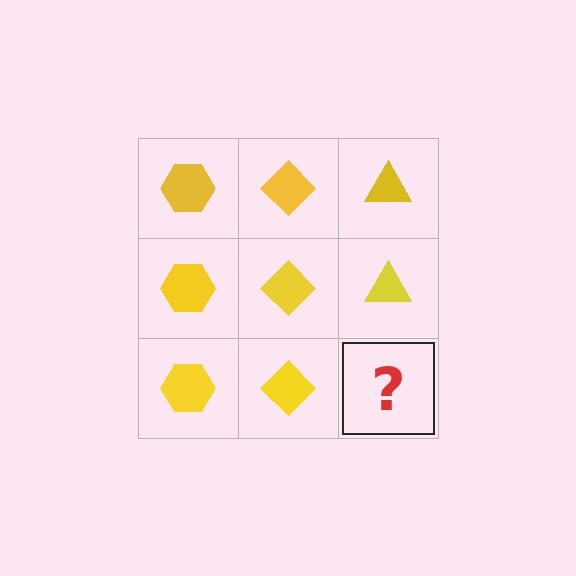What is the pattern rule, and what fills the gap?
The rule is that each column has a consistent shape. The gap should be filled with a yellow triangle.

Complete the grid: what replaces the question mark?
The question mark should be replaced with a yellow triangle.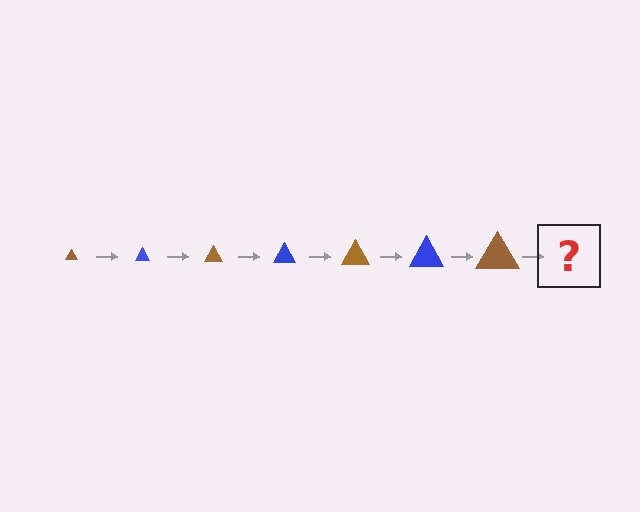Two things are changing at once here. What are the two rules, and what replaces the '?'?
The two rules are that the triangle grows larger each step and the color cycles through brown and blue. The '?' should be a blue triangle, larger than the previous one.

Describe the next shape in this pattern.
It should be a blue triangle, larger than the previous one.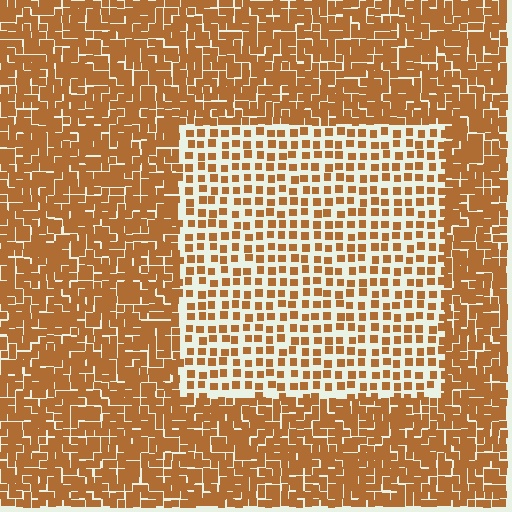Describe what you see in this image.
The image contains small brown elements arranged at two different densities. A rectangle-shaped region is visible where the elements are less densely packed than the surrounding area.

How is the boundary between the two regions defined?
The boundary is defined by a change in element density (approximately 2.2x ratio). All elements are the same color, size, and shape.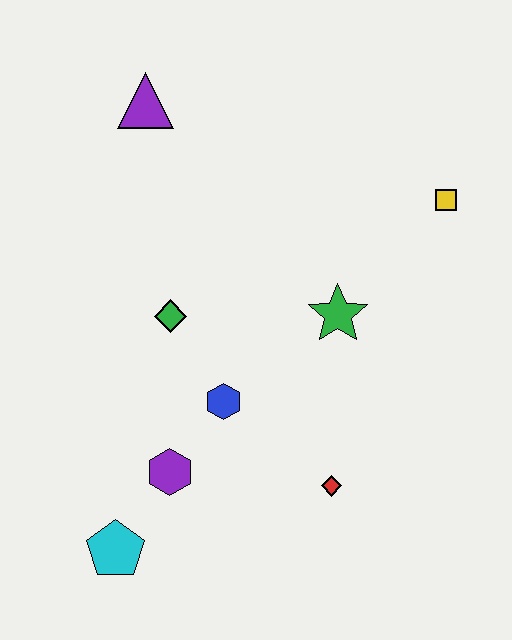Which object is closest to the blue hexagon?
The purple hexagon is closest to the blue hexagon.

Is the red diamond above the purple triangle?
No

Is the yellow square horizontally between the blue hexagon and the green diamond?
No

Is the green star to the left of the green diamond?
No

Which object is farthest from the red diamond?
The purple triangle is farthest from the red diamond.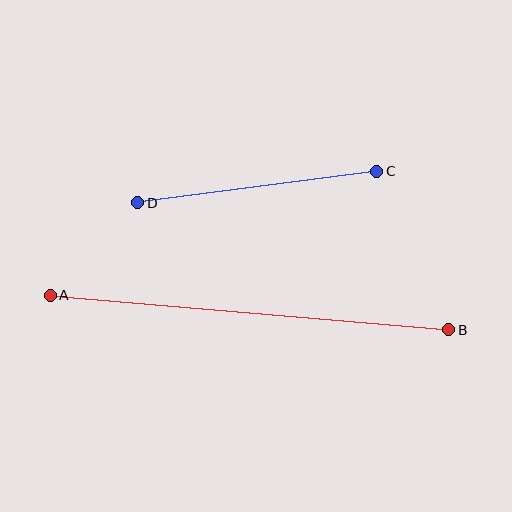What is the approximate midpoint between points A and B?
The midpoint is at approximately (249, 313) pixels.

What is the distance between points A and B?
The distance is approximately 400 pixels.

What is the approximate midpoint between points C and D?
The midpoint is at approximately (257, 187) pixels.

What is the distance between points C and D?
The distance is approximately 241 pixels.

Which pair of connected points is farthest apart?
Points A and B are farthest apart.